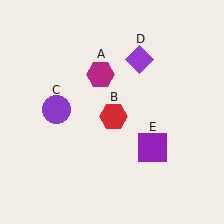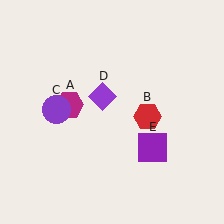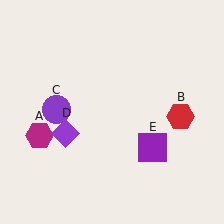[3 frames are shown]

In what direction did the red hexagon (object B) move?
The red hexagon (object B) moved right.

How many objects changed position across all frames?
3 objects changed position: magenta hexagon (object A), red hexagon (object B), purple diamond (object D).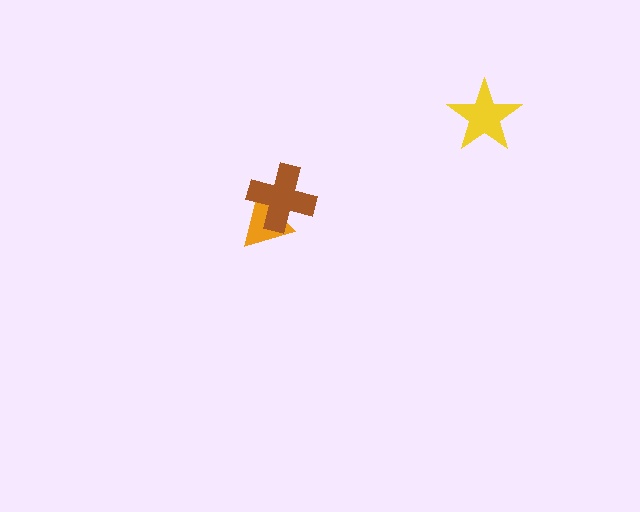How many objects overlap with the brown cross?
1 object overlaps with the brown cross.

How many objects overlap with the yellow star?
0 objects overlap with the yellow star.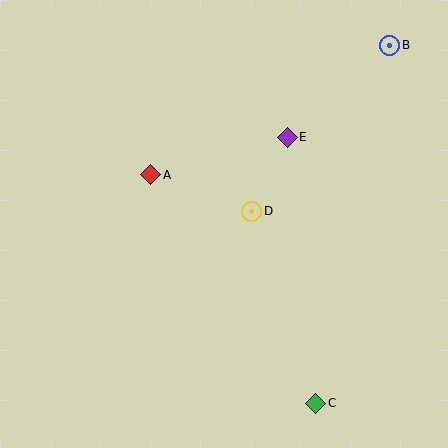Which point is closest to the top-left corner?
Point A is closest to the top-left corner.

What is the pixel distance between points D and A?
The distance between D and A is 107 pixels.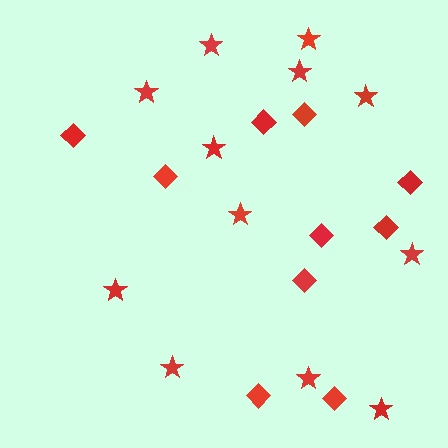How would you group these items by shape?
There are 2 groups: one group of stars (12) and one group of diamonds (10).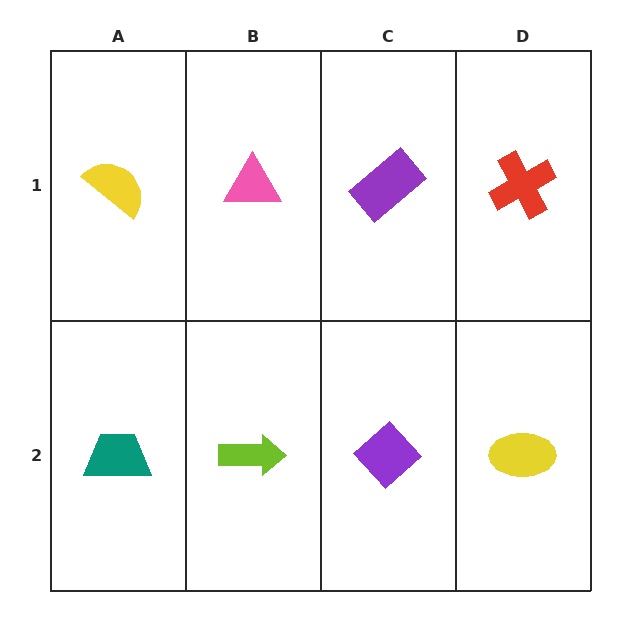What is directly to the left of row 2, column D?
A purple diamond.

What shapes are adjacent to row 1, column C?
A purple diamond (row 2, column C), a pink triangle (row 1, column B), a red cross (row 1, column D).